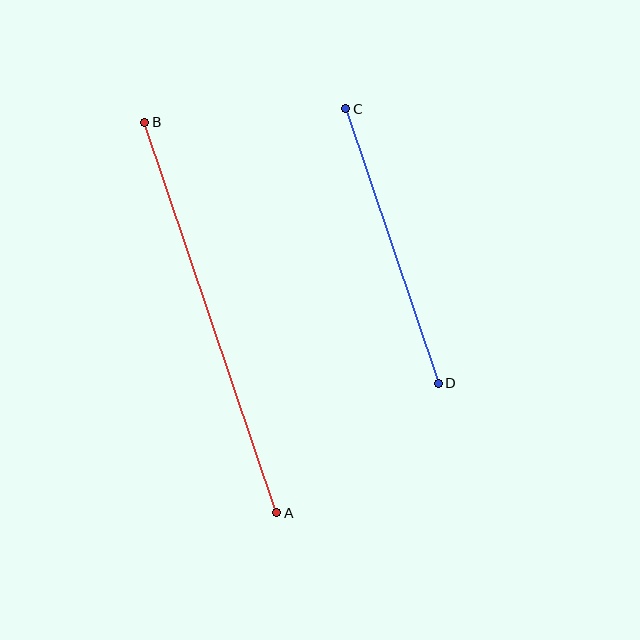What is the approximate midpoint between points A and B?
The midpoint is at approximately (211, 318) pixels.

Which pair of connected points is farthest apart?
Points A and B are farthest apart.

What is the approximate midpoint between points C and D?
The midpoint is at approximately (392, 246) pixels.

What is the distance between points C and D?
The distance is approximately 289 pixels.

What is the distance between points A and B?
The distance is approximately 413 pixels.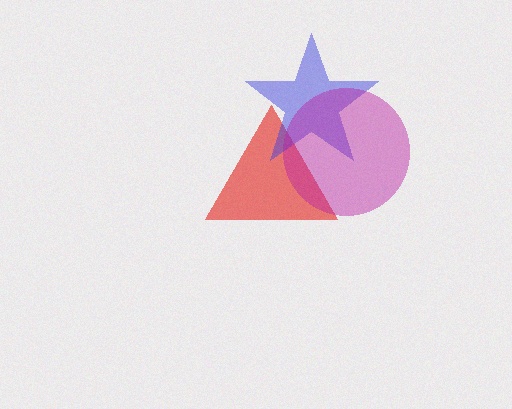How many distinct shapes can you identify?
There are 3 distinct shapes: a red triangle, a blue star, a magenta circle.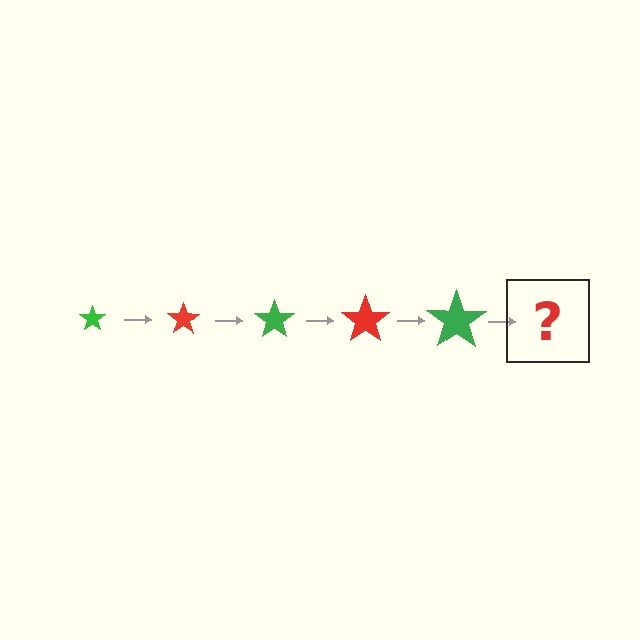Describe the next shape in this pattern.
It should be a red star, larger than the previous one.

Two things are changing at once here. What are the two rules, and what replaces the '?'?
The two rules are that the star grows larger each step and the color cycles through green and red. The '?' should be a red star, larger than the previous one.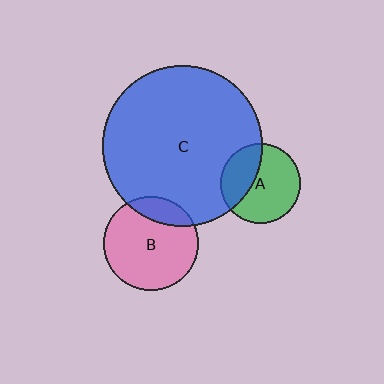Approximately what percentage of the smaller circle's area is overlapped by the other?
Approximately 35%.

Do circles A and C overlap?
Yes.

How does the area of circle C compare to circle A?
Approximately 4.1 times.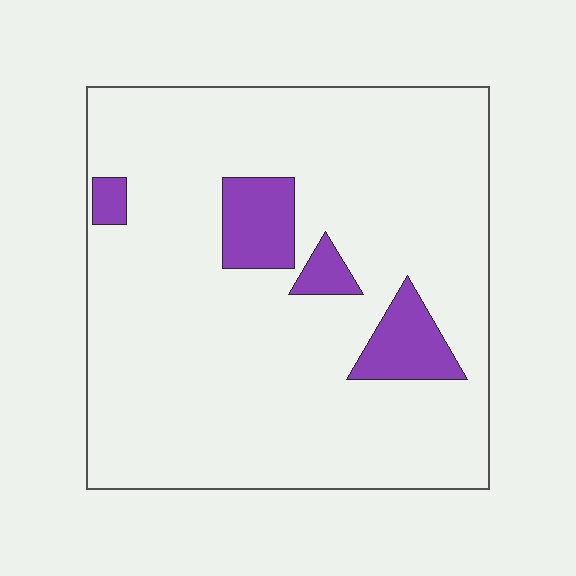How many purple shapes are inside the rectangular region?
4.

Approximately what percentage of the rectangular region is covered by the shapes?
Approximately 10%.